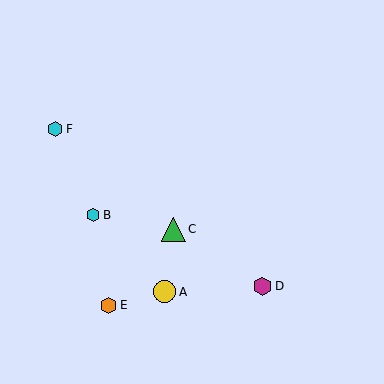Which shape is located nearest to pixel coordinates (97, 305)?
The orange hexagon (labeled E) at (109, 305) is nearest to that location.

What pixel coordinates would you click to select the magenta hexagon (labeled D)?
Click at (263, 286) to select the magenta hexagon D.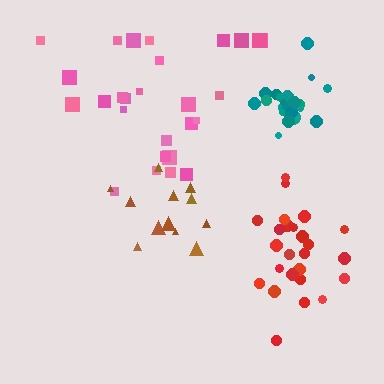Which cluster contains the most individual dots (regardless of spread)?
Pink (27).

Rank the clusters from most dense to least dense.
teal, red, brown, pink.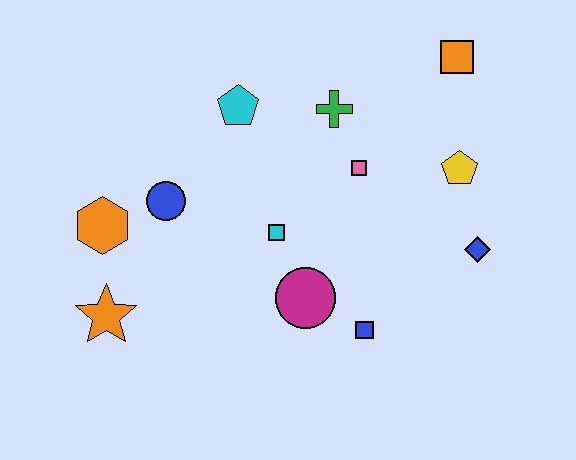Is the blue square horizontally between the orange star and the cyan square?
No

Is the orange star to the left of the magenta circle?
Yes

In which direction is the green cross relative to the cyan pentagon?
The green cross is to the right of the cyan pentagon.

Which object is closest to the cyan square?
The magenta circle is closest to the cyan square.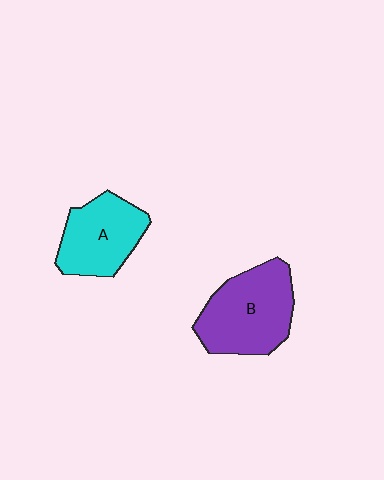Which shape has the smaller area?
Shape A (cyan).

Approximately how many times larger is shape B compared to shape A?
Approximately 1.3 times.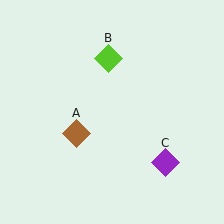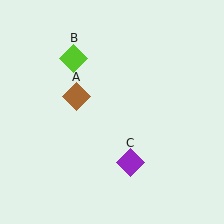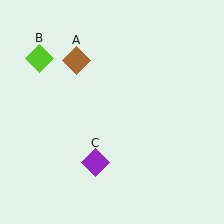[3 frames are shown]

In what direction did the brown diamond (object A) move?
The brown diamond (object A) moved up.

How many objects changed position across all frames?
3 objects changed position: brown diamond (object A), lime diamond (object B), purple diamond (object C).